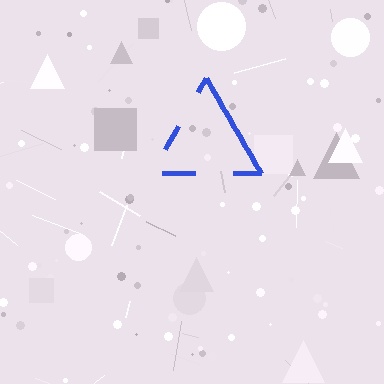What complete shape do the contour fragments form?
The contour fragments form a triangle.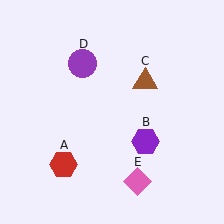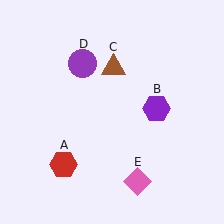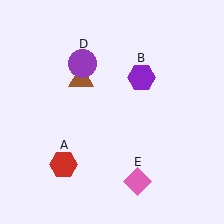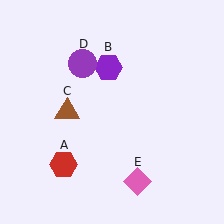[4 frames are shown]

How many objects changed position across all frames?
2 objects changed position: purple hexagon (object B), brown triangle (object C).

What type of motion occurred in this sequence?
The purple hexagon (object B), brown triangle (object C) rotated counterclockwise around the center of the scene.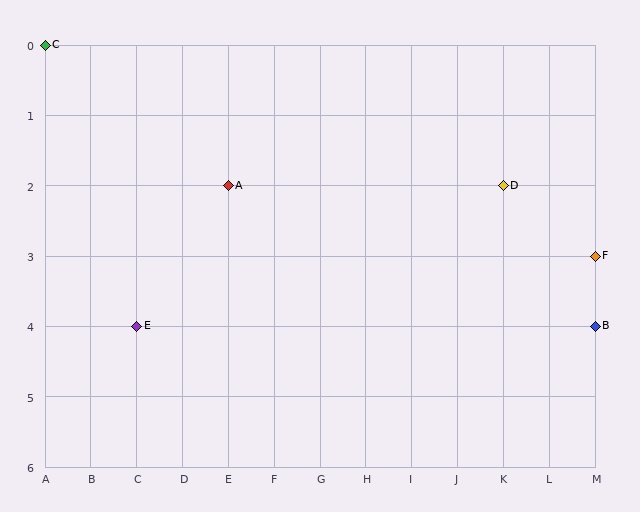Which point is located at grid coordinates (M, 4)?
Point B is at (M, 4).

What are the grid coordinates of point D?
Point D is at grid coordinates (K, 2).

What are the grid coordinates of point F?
Point F is at grid coordinates (M, 3).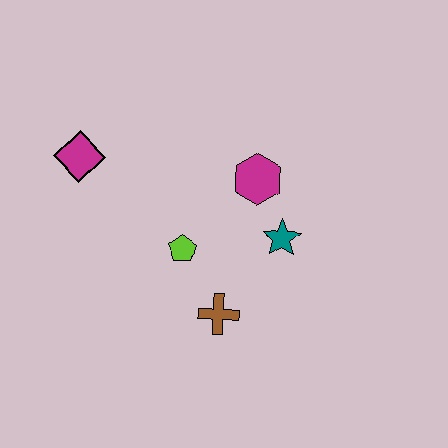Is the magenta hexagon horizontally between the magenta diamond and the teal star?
Yes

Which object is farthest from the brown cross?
The magenta diamond is farthest from the brown cross.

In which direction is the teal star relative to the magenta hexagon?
The teal star is below the magenta hexagon.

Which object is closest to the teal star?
The magenta hexagon is closest to the teal star.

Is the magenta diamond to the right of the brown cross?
No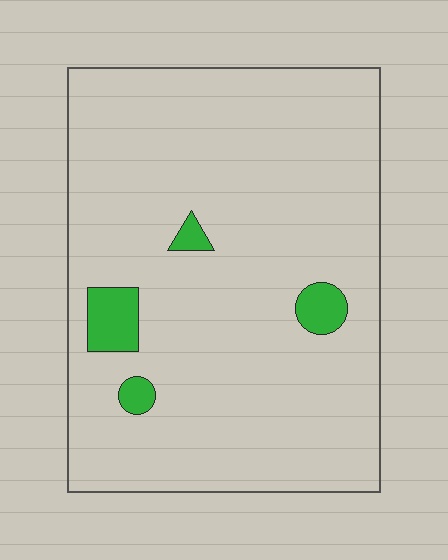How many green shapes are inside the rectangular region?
4.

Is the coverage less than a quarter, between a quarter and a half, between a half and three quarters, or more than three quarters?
Less than a quarter.